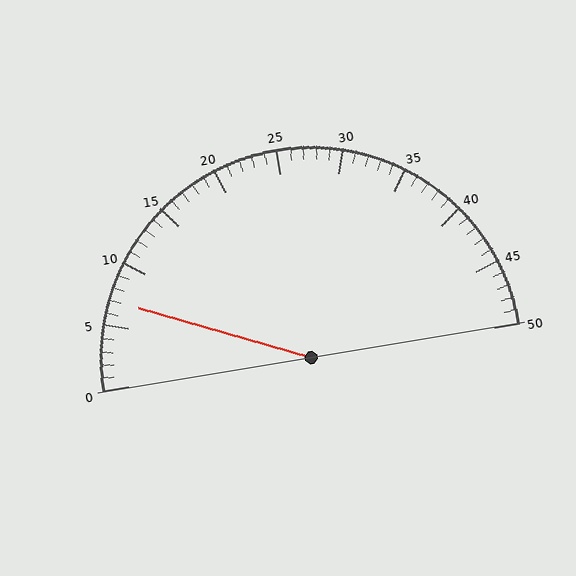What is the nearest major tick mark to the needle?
The nearest major tick mark is 5.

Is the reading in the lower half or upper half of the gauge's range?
The reading is in the lower half of the range (0 to 50).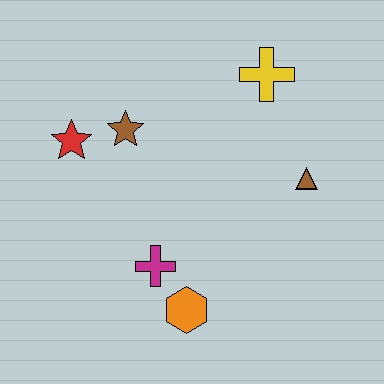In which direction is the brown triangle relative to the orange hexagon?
The brown triangle is above the orange hexagon.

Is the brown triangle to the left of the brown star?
No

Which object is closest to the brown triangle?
The yellow cross is closest to the brown triangle.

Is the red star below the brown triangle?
No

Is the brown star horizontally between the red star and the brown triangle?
Yes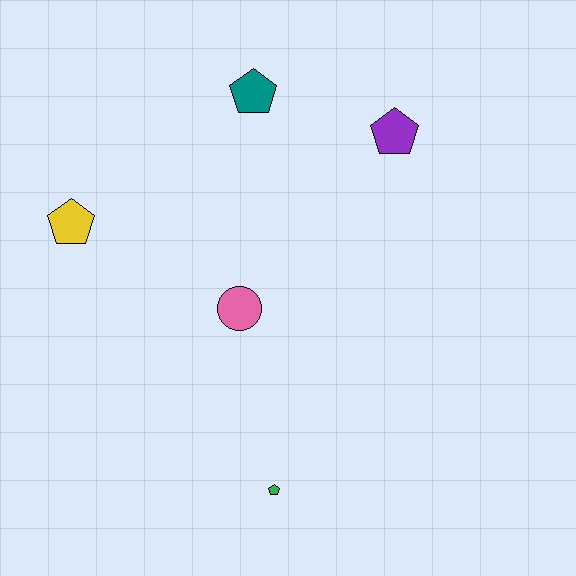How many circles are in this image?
There is 1 circle.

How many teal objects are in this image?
There is 1 teal object.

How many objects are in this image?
There are 5 objects.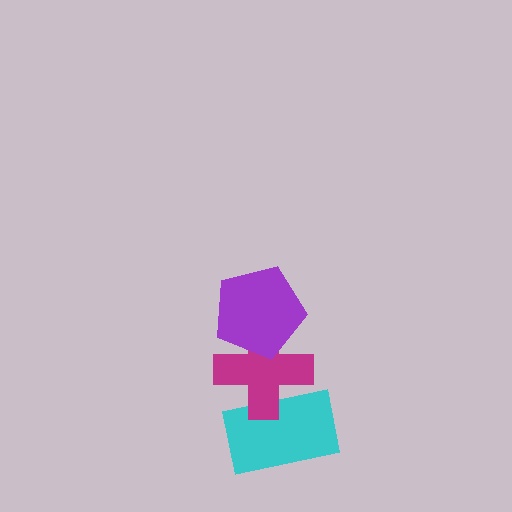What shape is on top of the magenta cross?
The purple pentagon is on top of the magenta cross.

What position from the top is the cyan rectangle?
The cyan rectangle is 3rd from the top.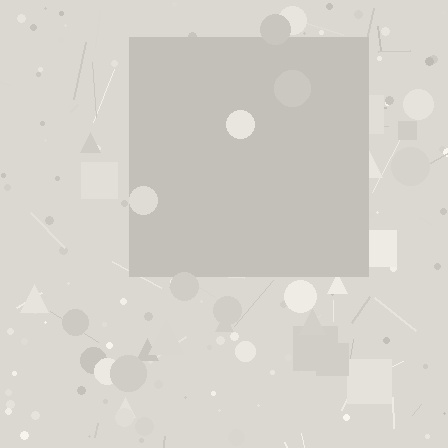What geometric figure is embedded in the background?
A square is embedded in the background.